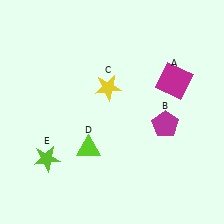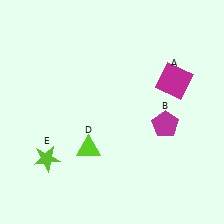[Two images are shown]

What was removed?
The yellow star (C) was removed in Image 2.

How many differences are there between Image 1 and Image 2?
There is 1 difference between the two images.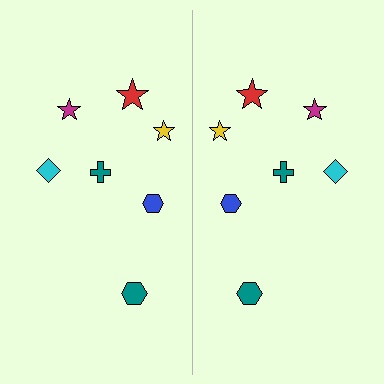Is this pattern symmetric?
Yes, this pattern has bilateral (reflection) symmetry.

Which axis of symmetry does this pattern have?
The pattern has a vertical axis of symmetry running through the center of the image.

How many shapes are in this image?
There are 14 shapes in this image.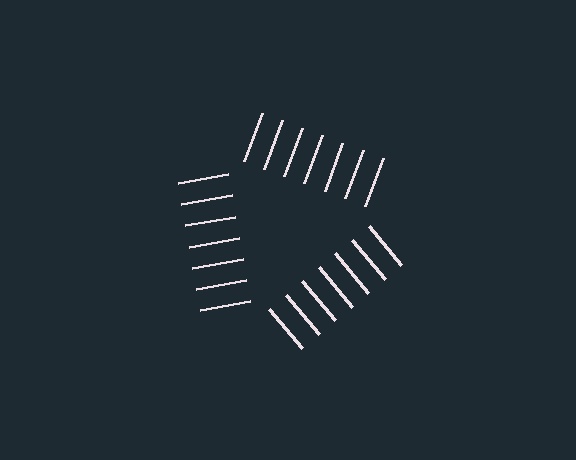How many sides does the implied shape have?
3 sides — the line-ends trace a triangle.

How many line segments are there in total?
21 — 7 along each of the 3 edges.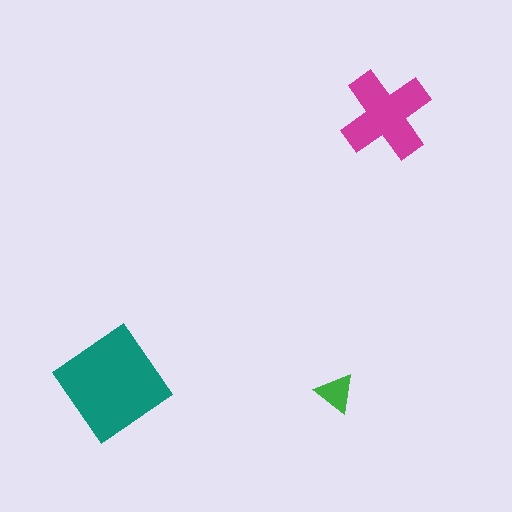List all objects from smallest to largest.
The green triangle, the magenta cross, the teal diamond.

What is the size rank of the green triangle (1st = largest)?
3rd.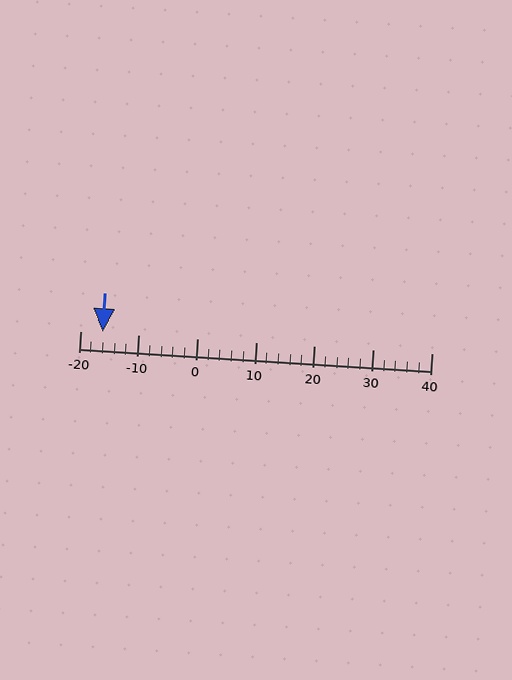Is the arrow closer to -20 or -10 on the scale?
The arrow is closer to -20.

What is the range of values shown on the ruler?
The ruler shows values from -20 to 40.